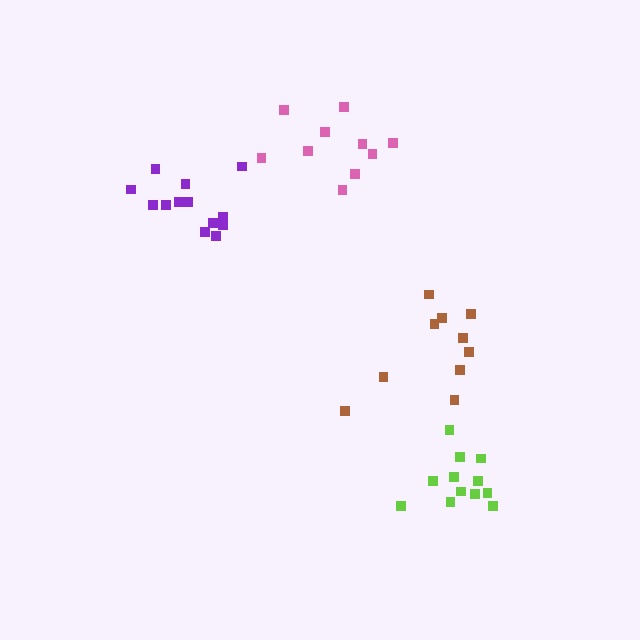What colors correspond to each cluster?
The clusters are colored: brown, purple, pink, lime.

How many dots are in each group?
Group 1: 10 dots, Group 2: 13 dots, Group 3: 10 dots, Group 4: 12 dots (45 total).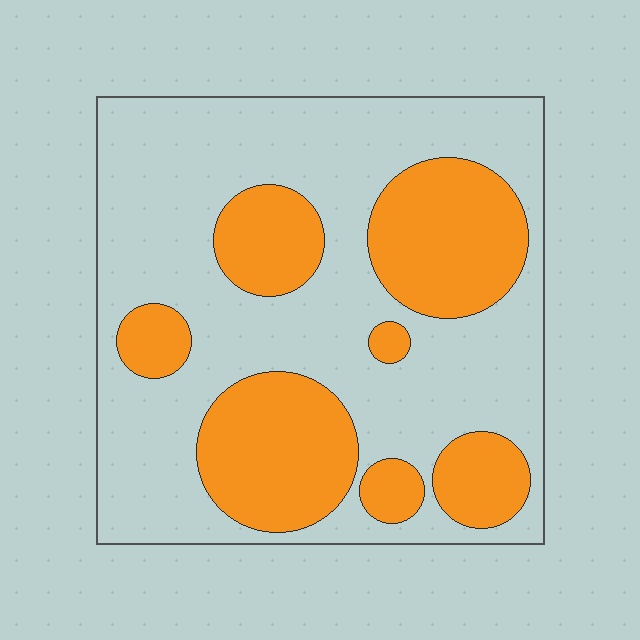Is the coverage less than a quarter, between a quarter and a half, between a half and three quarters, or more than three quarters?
Between a quarter and a half.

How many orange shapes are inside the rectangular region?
7.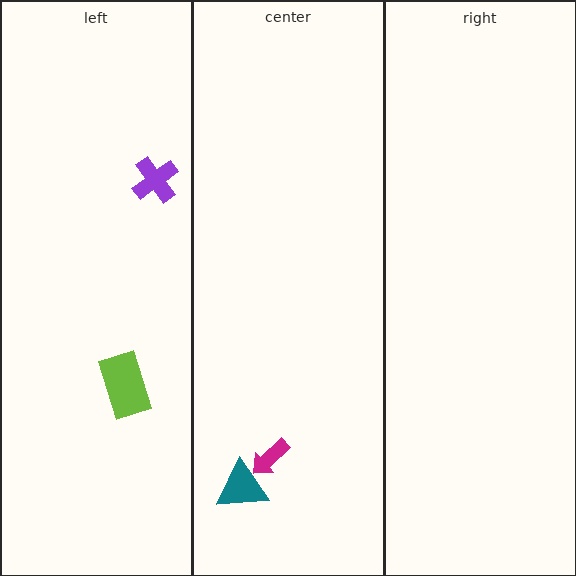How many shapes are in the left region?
2.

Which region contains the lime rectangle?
The left region.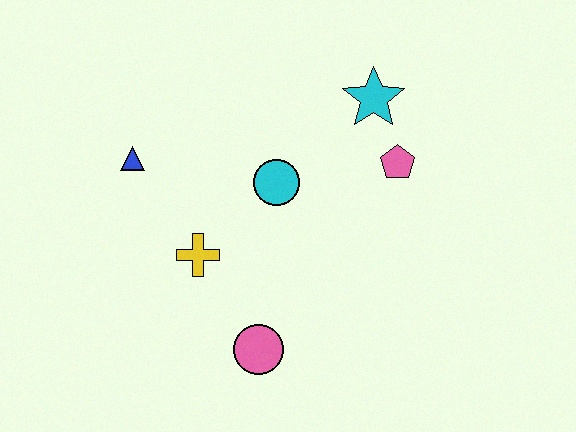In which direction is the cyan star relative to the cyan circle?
The cyan star is to the right of the cyan circle.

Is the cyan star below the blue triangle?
No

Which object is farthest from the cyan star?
The pink circle is farthest from the cyan star.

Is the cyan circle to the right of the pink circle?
Yes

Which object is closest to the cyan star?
The pink pentagon is closest to the cyan star.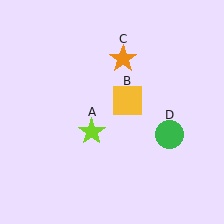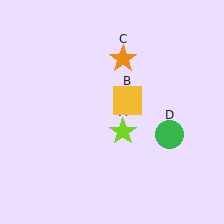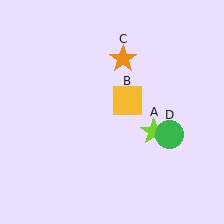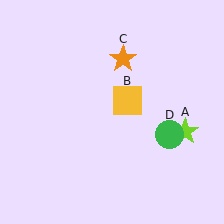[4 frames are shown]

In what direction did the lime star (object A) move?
The lime star (object A) moved right.